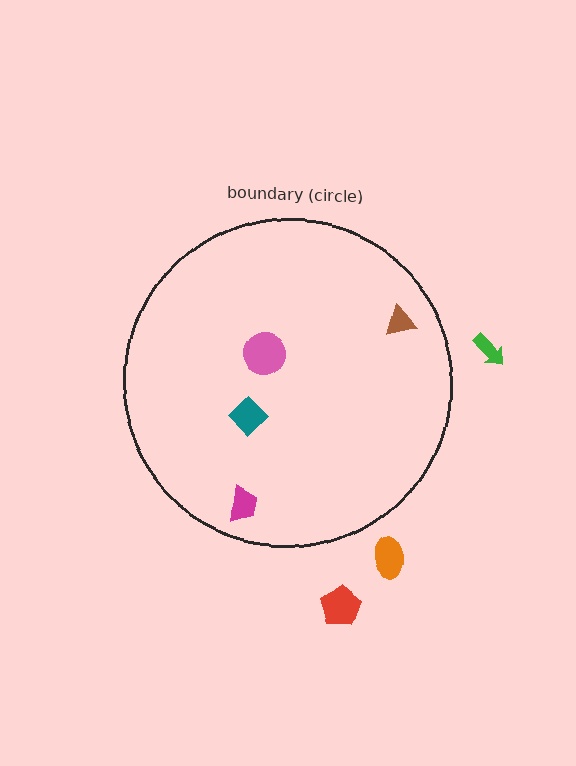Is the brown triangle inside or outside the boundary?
Inside.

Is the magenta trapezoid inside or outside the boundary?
Inside.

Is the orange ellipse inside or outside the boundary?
Outside.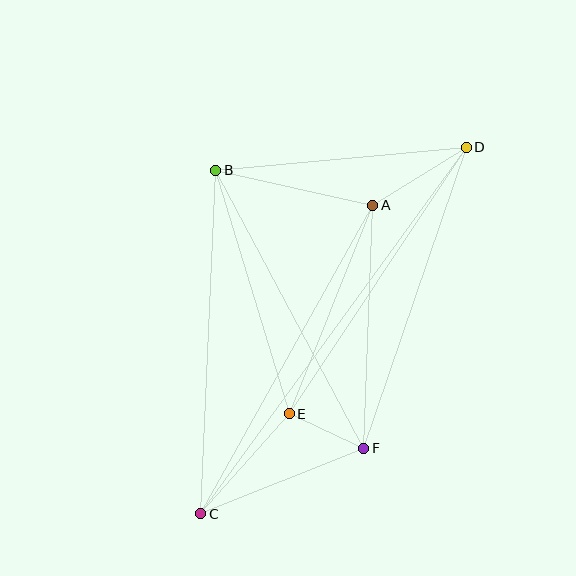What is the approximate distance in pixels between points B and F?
The distance between B and F is approximately 315 pixels.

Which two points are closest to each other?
Points E and F are closest to each other.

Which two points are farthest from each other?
Points C and D are farthest from each other.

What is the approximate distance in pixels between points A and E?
The distance between A and E is approximately 225 pixels.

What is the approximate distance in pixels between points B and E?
The distance between B and E is approximately 254 pixels.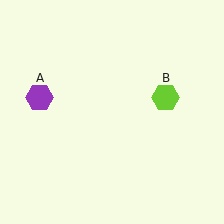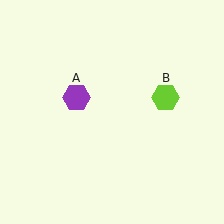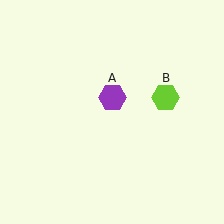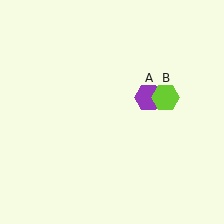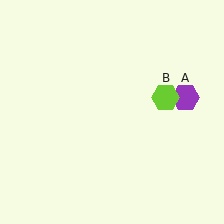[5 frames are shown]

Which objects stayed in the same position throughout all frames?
Lime hexagon (object B) remained stationary.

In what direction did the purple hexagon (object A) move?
The purple hexagon (object A) moved right.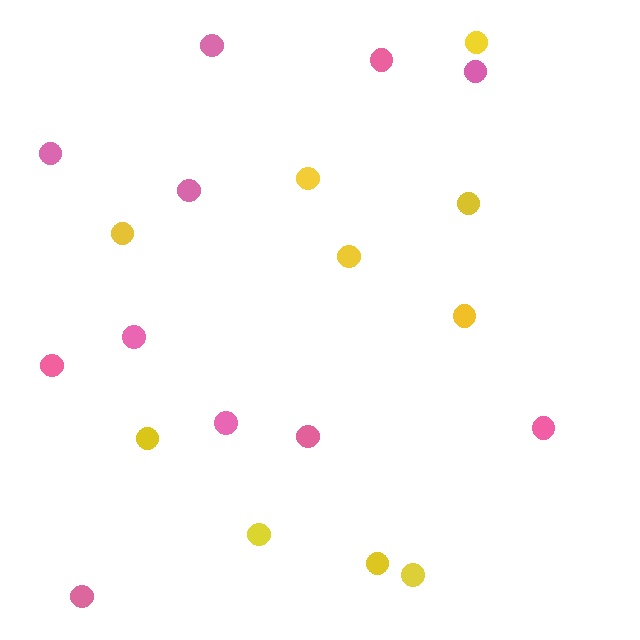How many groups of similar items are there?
There are 2 groups: one group of pink circles (11) and one group of yellow circles (10).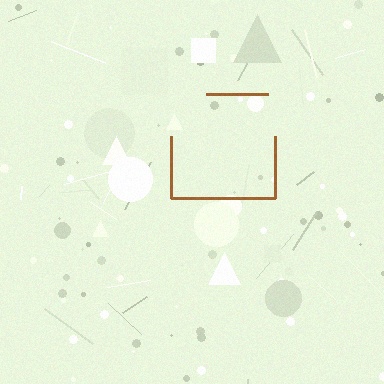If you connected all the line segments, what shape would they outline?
They would outline a square.